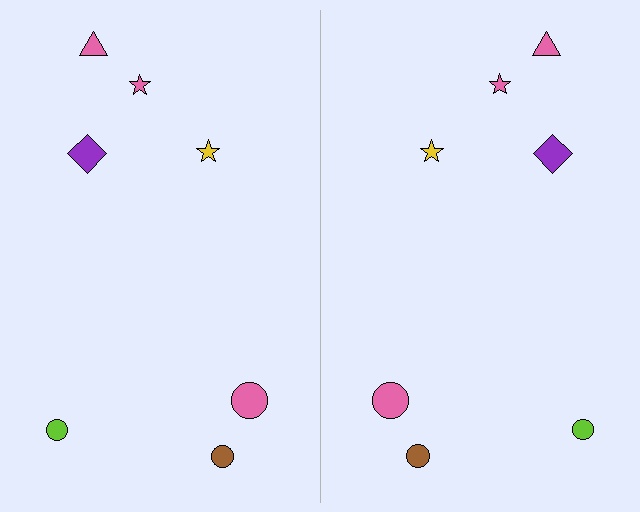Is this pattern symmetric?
Yes, this pattern has bilateral (reflection) symmetry.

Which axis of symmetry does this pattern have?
The pattern has a vertical axis of symmetry running through the center of the image.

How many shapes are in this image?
There are 14 shapes in this image.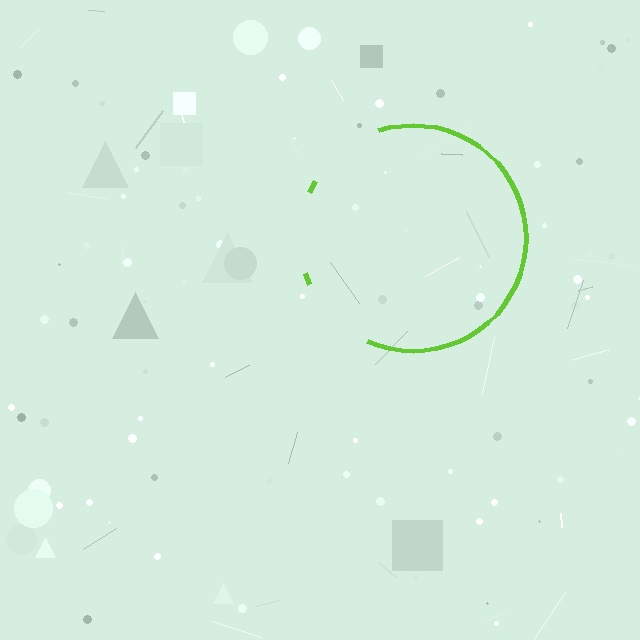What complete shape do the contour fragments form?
The contour fragments form a circle.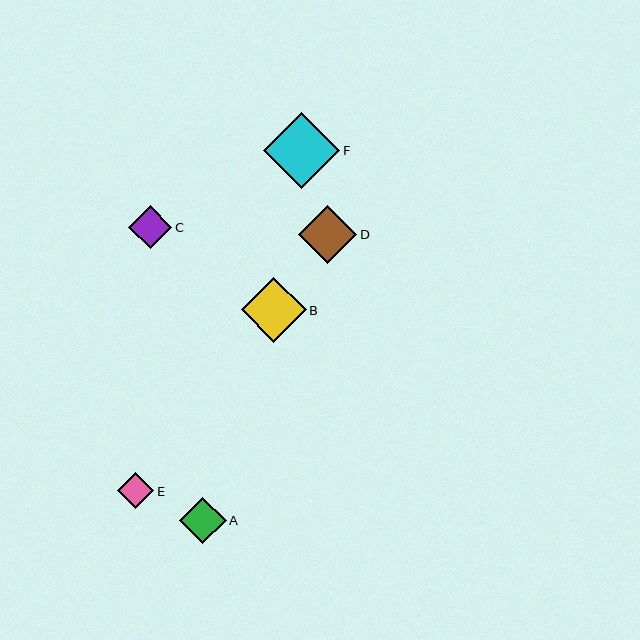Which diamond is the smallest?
Diamond E is the smallest with a size of approximately 36 pixels.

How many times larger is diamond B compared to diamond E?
Diamond B is approximately 1.8 times the size of diamond E.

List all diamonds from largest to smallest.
From largest to smallest: F, B, D, A, C, E.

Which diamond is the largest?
Diamond F is the largest with a size of approximately 76 pixels.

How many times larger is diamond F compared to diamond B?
Diamond F is approximately 1.2 times the size of diamond B.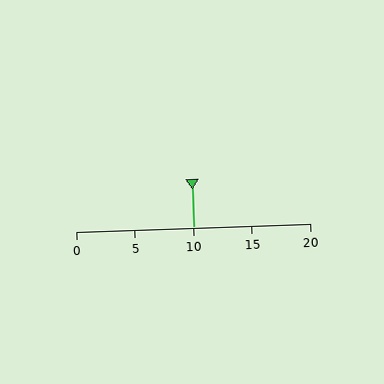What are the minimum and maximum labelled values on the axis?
The axis runs from 0 to 20.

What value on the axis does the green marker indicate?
The marker indicates approximately 10.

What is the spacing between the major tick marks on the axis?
The major ticks are spaced 5 apart.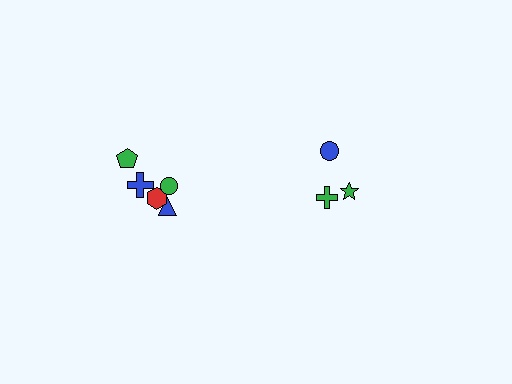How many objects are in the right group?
There are 3 objects.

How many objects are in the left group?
There are 5 objects.